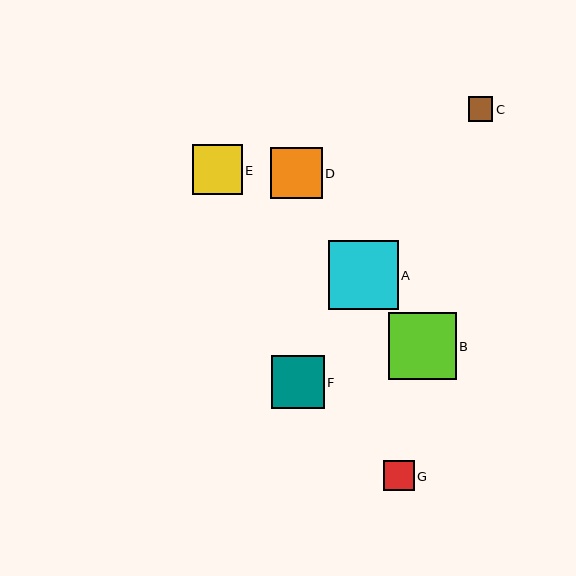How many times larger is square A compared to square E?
Square A is approximately 1.4 times the size of square E.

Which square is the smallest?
Square C is the smallest with a size of approximately 25 pixels.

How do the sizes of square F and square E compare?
Square F and square E are approximately the same size.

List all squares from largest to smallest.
From largest to smallest: A, B, F, D, E, G, C.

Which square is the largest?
Square A is the largest with a size of approximately 69 pixels.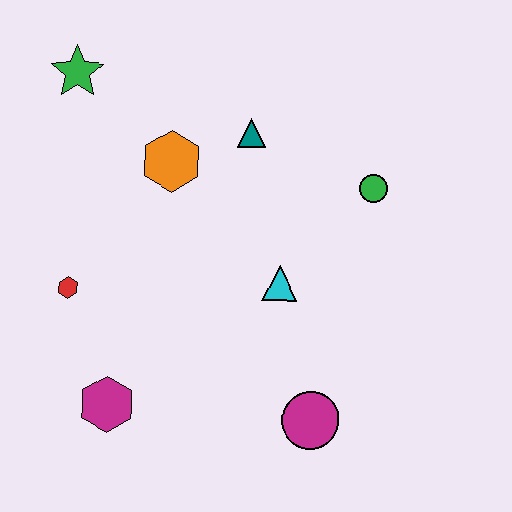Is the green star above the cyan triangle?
Yes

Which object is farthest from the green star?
The magenta circle is farthest from the green star.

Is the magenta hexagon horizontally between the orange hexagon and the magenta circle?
No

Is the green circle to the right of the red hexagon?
Yes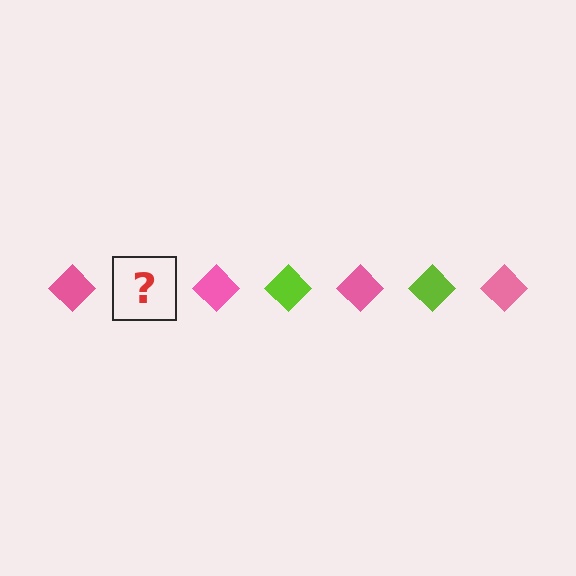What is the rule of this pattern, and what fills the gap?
The rule is that the pattern cycles through pink, lime diamonds. The gap should be filled with a lime diamond.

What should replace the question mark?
The question mark should be replaced with a lime diamond.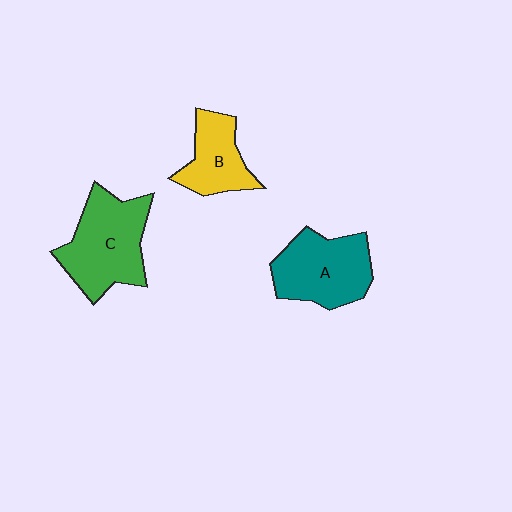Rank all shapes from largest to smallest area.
From largest to smallest: C (green), A (teal), B (yellow).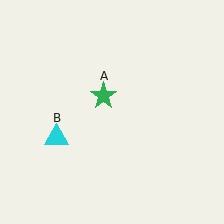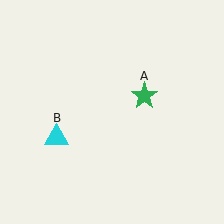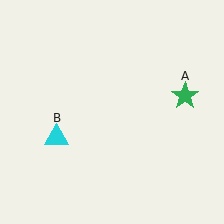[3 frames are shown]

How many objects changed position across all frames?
1 object changed position: green star (object A).